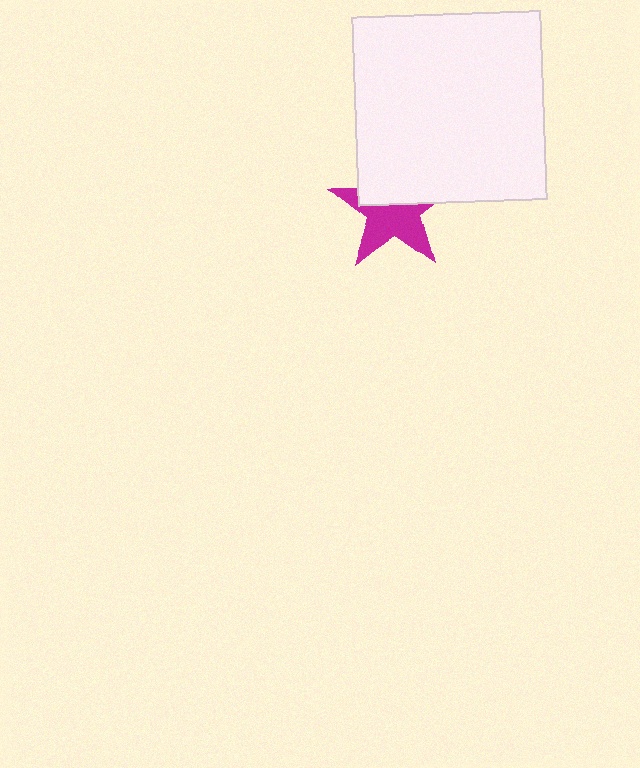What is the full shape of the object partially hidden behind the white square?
The partially hidden object is a magenta star.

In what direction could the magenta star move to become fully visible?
The magenta star could move down. That would shift it out from behind the white square entirely.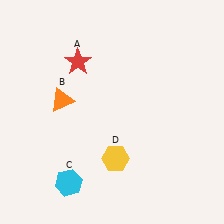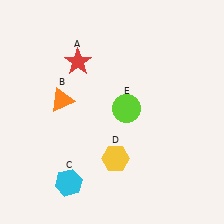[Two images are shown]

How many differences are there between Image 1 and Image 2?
There is 1 difference between the two images.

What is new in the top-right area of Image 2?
A lime circle (E) was added in the top-right area of Image 2.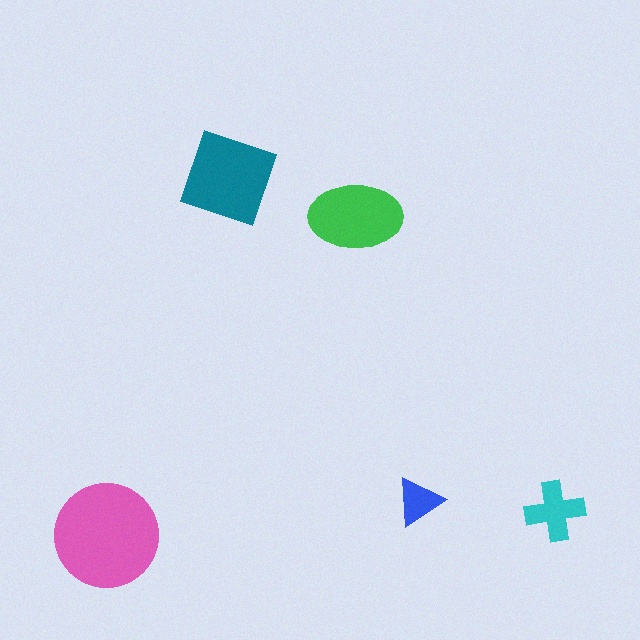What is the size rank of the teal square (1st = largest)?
2nd.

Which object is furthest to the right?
The cyan cross is rightmost.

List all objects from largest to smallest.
The pink circle, the teal square, the green ellipse, the cyan cross, the blue triangle.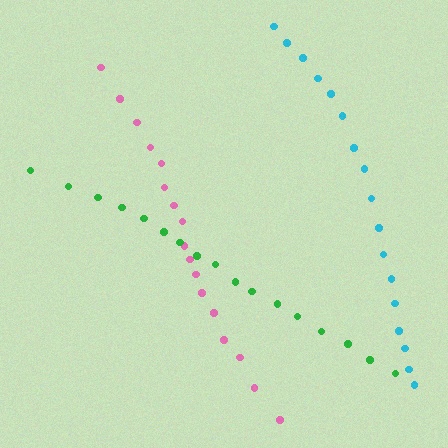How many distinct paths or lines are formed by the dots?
There are 3 distinct paths.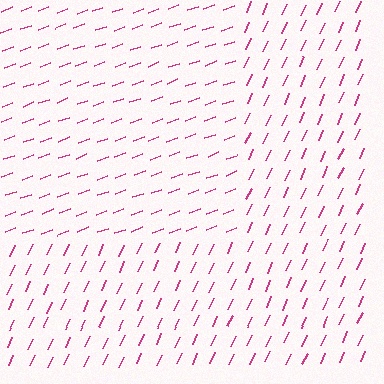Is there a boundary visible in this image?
Yes, there is a texture boundary formed by a change in line orientation.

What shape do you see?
I see a rectangle.